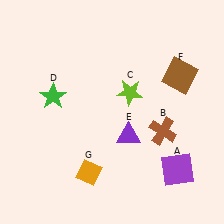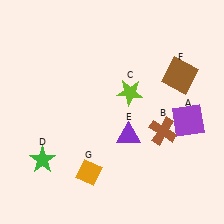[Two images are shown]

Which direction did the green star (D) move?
The green star (D) moved down.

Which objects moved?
The objects that moved are: the purple square (A), the green star (D).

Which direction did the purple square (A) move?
The purple square (A) moved up.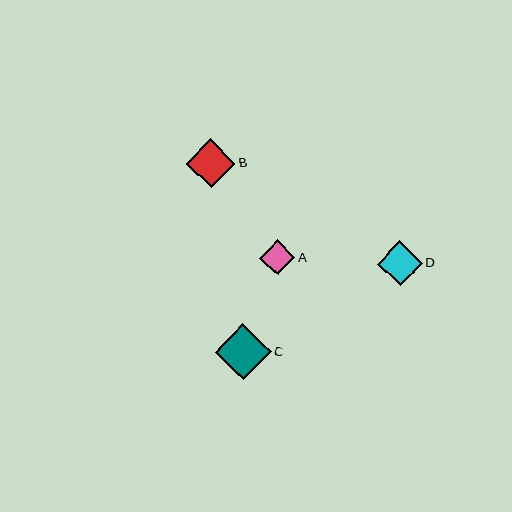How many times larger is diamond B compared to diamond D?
Diamond B is approximately 1.1 times the size of diamond D.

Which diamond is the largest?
Diamond C is the largest with a size of approximately 55 pixels.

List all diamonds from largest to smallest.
From largest to smallest: C, B, D, A.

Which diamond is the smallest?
Diamond A is the smallest with a size of approximately 36 pixels.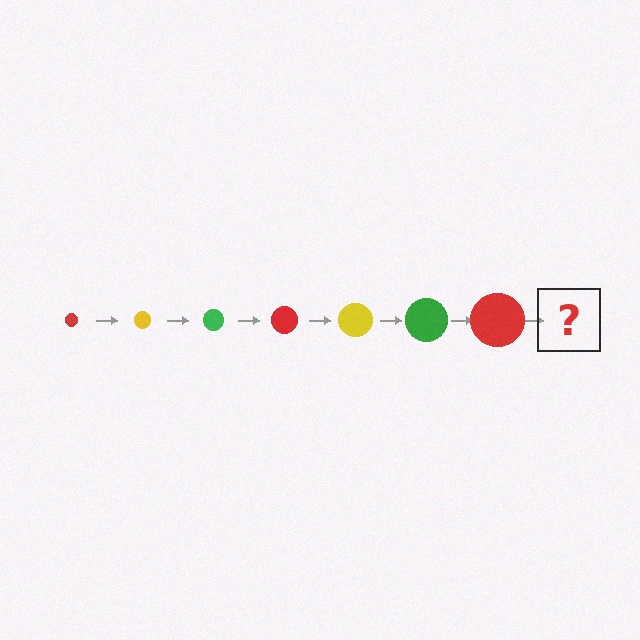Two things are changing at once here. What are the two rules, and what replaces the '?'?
The two rules are that the circle grows larger each step and the color cycles through red, yellow, and green. The '?' should be a yellow circle, larger than the previous one.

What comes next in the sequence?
The next element should be a yellow circle, larger than the previous one.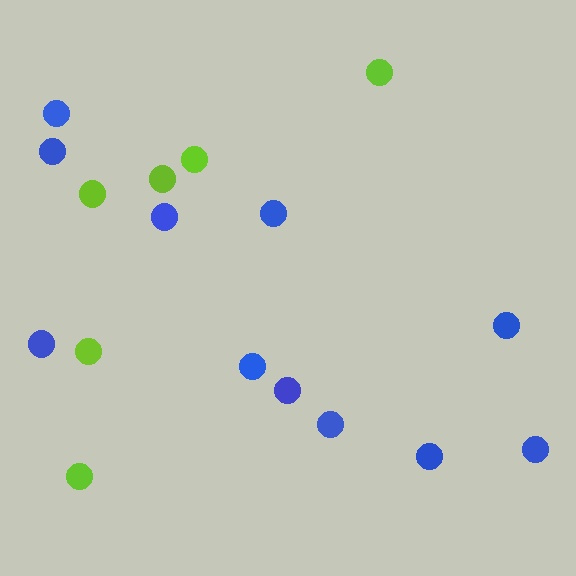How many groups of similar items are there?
There are 2 groups: one group of blue circles (11) and one group of lime circles (6).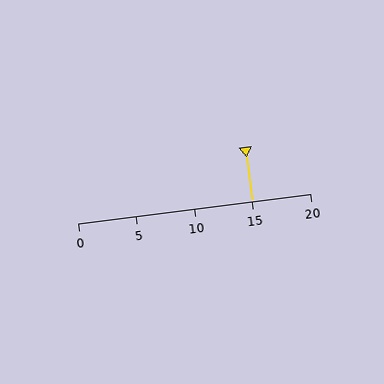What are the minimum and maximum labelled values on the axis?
The axis runs from 0 to 20.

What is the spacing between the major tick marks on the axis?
The major ticks are spaced 5 apart.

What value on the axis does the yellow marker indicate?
The marker indicates approximately 15.